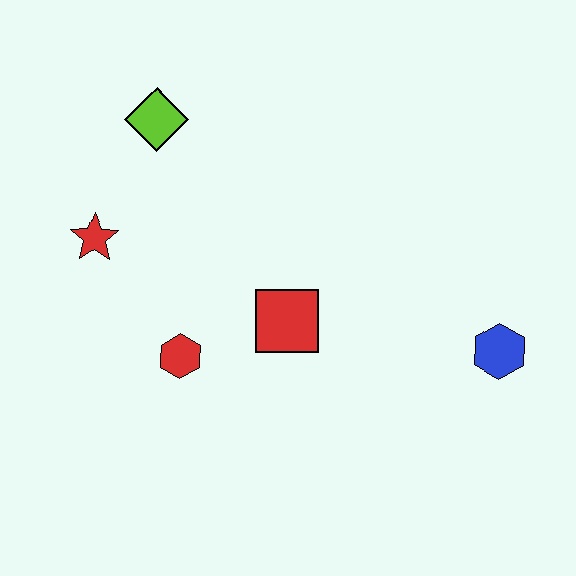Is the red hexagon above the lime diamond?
No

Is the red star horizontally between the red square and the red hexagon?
No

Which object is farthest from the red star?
The blue hexagon is farthest from the red star.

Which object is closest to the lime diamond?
The red star is closest to the lime diamond.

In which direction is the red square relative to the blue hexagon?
The red square is to the left of the blue hexagon.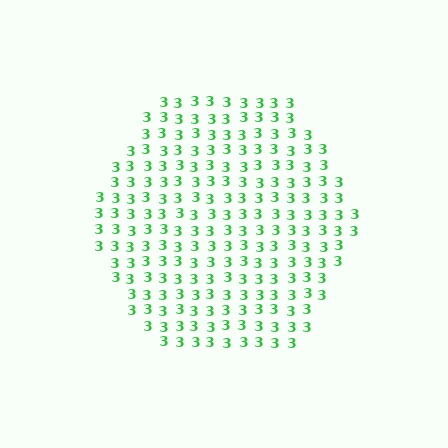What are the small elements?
The small elements are digit 3's.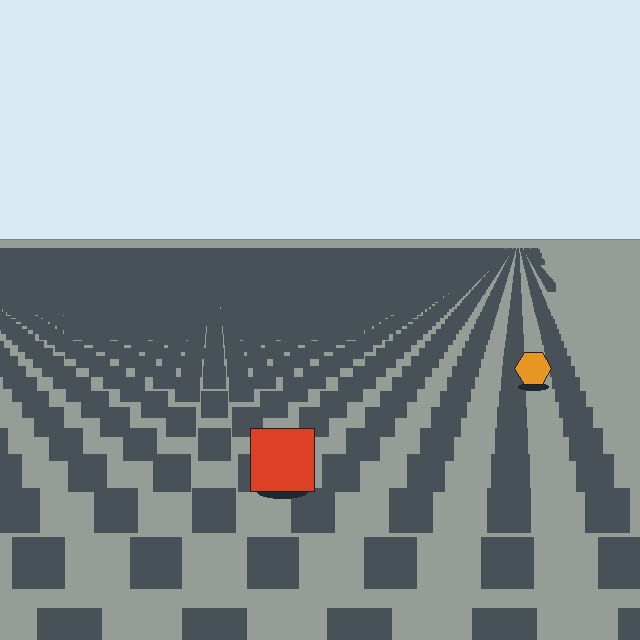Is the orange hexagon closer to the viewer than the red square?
No. The red square is closer — you can tell from the texture gradient: the ground texture is coarser near it.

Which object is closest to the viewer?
The red square is closest. The texture marks near it are larger and more spread out.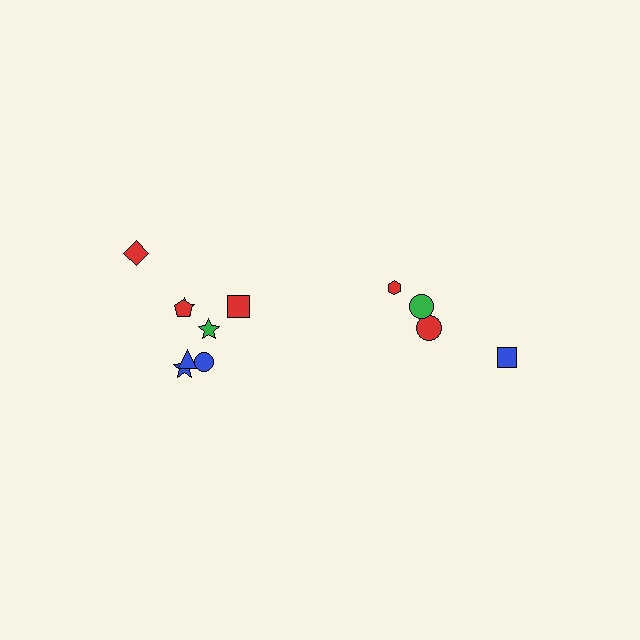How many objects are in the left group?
There are 8 objects.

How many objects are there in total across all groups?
There are 12 objects.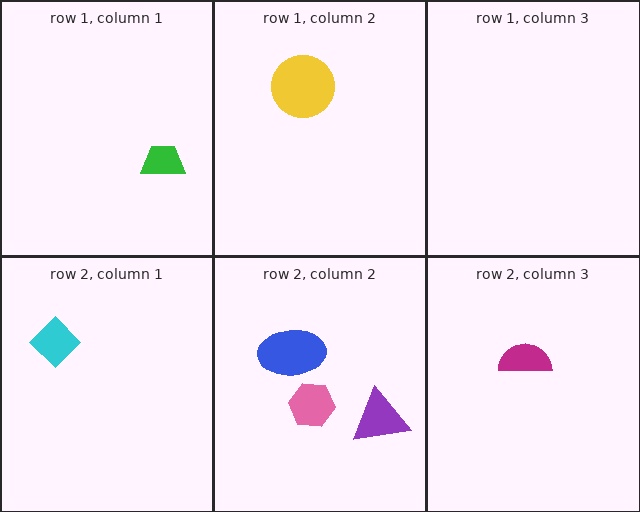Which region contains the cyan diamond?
The row 2, column 1 region.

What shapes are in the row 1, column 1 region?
The green trapezoid.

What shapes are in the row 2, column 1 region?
The cyan diamond.